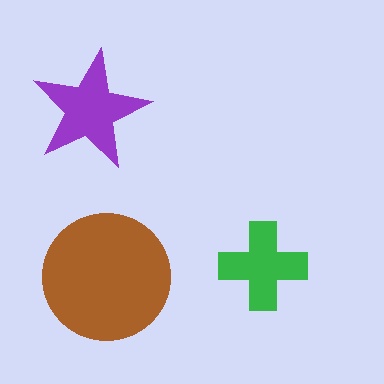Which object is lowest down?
The brown circle is bottommost.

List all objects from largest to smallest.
The brown circle, the purple star, the green cross.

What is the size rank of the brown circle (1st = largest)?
1st.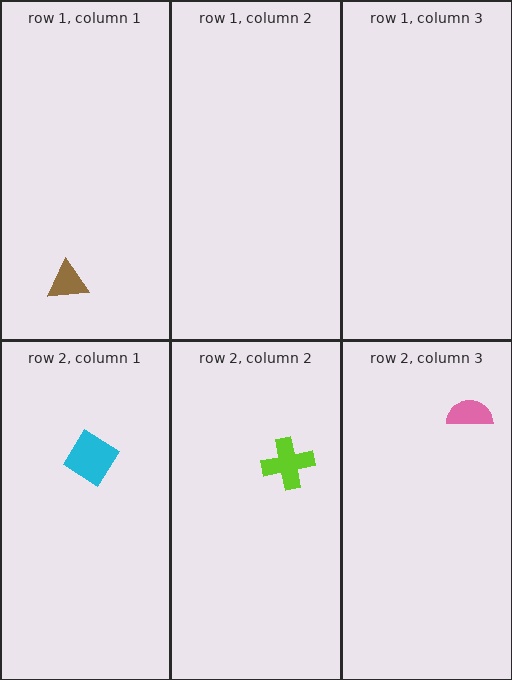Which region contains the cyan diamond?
The row 2, column 1 region.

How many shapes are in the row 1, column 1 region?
1.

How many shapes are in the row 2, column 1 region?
1.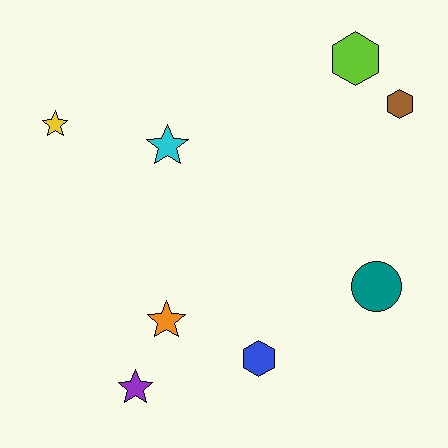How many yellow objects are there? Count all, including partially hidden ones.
There is 1 yellow object.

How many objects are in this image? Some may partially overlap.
There are 8 objects.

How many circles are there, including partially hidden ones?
There is 1 circle.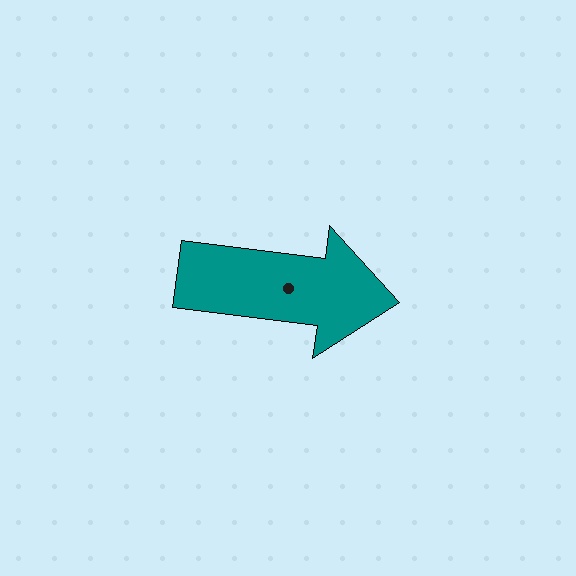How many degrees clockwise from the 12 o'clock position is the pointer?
Approximately 97 degrees.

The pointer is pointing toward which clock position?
Roughly 3 o'clock.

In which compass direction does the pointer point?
East.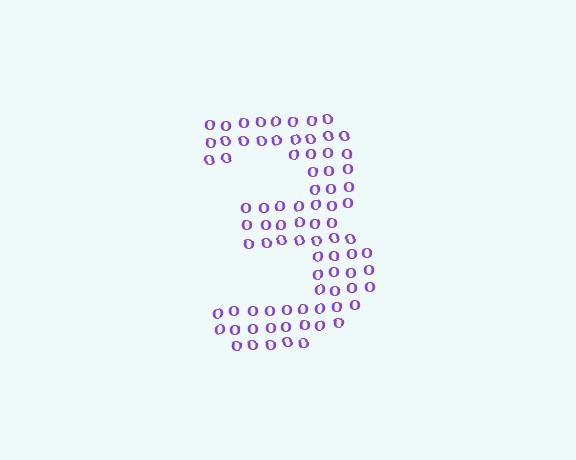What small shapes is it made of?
It is made of small letter O's.